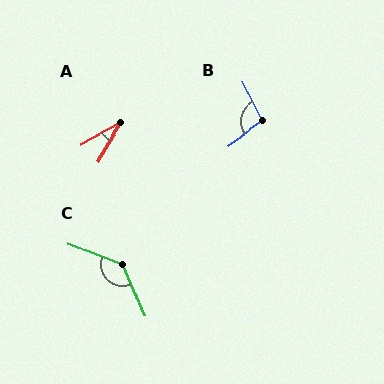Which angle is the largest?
C, at approximately 133 degrees.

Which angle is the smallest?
A, at approximately 30 degrees.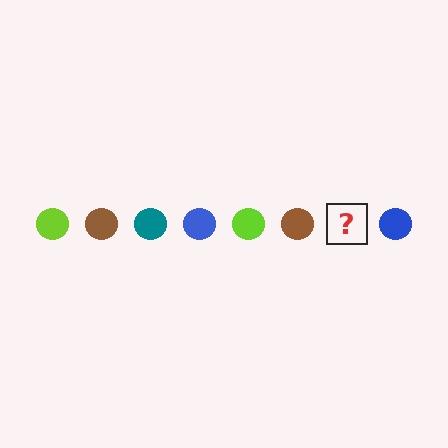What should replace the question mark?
The question mark should be replaced with a teal circle.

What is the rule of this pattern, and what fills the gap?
The rule is that the pattern cycles through lime, brown, teal, blue circles. The gap should be filled with a teal circle.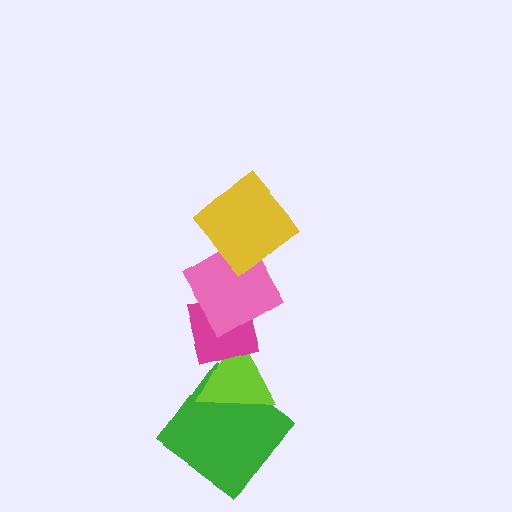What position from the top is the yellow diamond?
The yellow diamond is 1st from the top.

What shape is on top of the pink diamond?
The yellow diamond is on top of the pink diamond.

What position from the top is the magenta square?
The magenta square is 3rd from the top.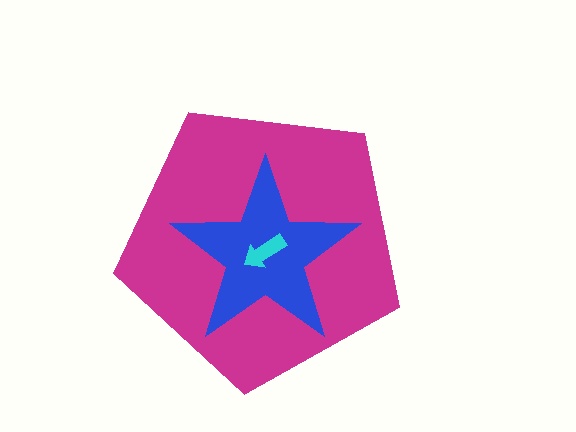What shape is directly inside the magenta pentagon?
The blue star.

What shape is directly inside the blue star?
The cyan arrow.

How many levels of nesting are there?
3.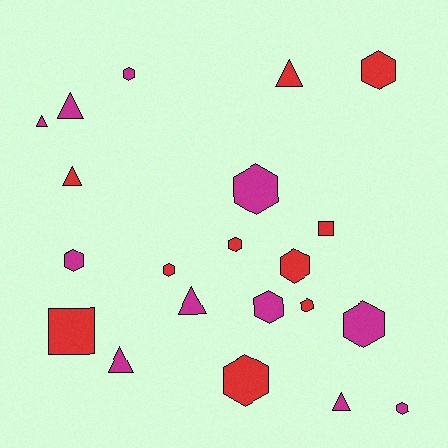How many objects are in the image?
There are 21 objects.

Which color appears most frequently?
Magenta, with 11 objects.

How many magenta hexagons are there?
There are 6 magenta hexagons.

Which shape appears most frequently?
Hexagon, with 12 objects.